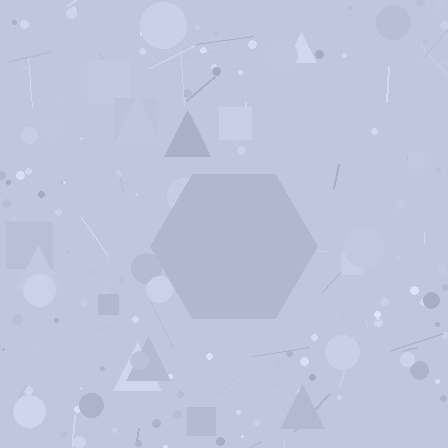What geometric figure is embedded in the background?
A hexagon is embedded in the background.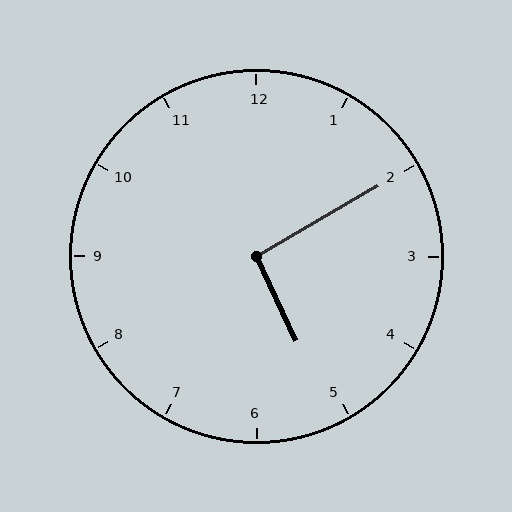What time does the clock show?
5:10.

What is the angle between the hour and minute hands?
Approximately 95 degrees.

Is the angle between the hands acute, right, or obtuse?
It is right.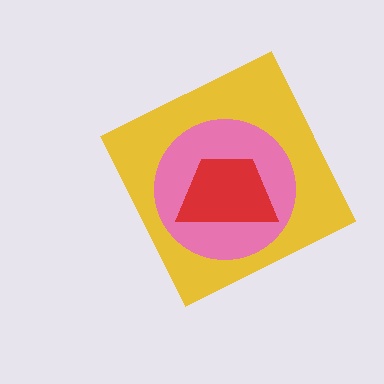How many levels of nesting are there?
3.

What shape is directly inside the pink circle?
The red trapezoid.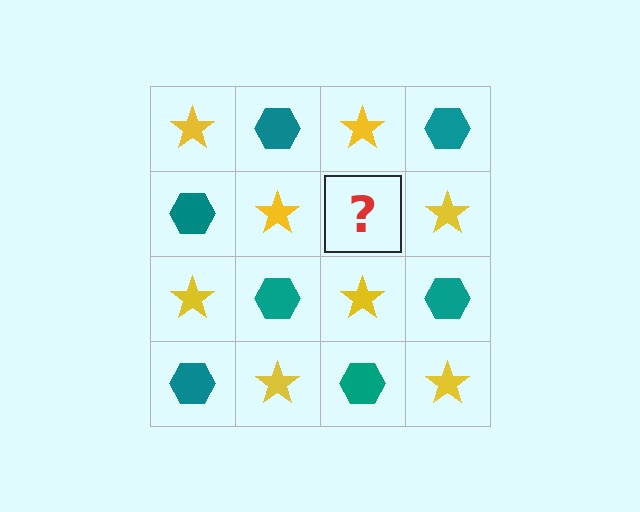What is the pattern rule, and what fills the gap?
The rule is that it alternates yellow star and teal hexagon in a checkerboard pattern. The gap should be filled with a teal hexagon.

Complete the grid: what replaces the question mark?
The question mark should be replaced with a teal hexagon.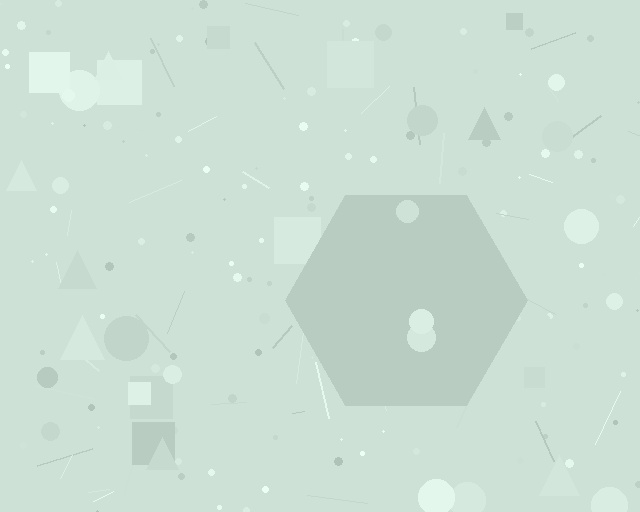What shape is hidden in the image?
A hexagon is hidden in the image.